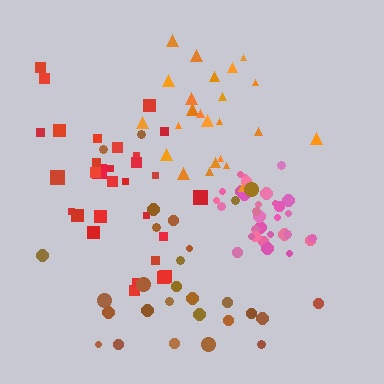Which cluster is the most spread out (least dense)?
Brown.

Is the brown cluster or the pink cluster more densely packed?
Pink.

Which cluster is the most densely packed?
Pink.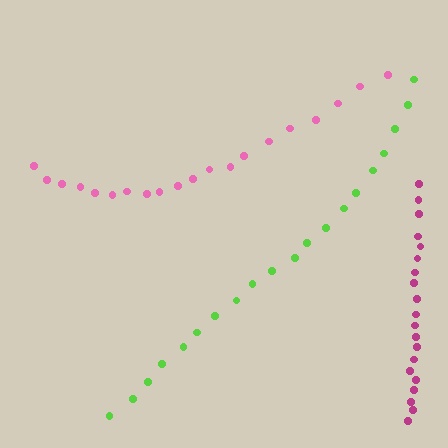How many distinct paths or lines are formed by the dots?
There are 3 distinct paths.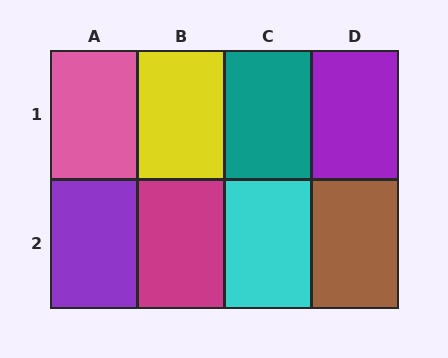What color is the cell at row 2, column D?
Brown.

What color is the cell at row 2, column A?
Purple.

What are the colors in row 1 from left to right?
Pink, yellow, teal, purple.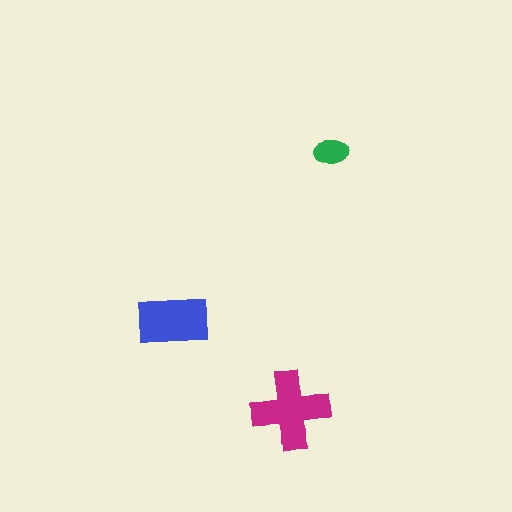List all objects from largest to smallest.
The magenta cross, the blue rectangle, the green ellipse.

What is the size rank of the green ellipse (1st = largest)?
3rd.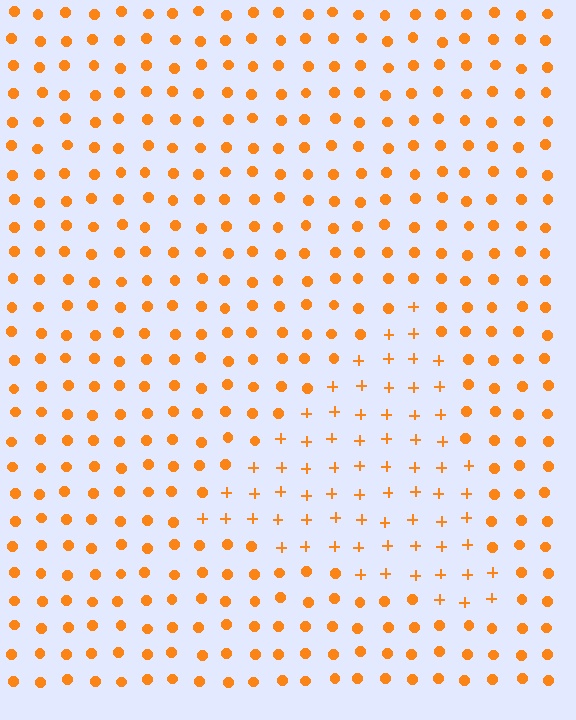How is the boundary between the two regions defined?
The boundary is defined by a change in element shape: plus signs inside vs. circles outside. All elements share the same color and spacing.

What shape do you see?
I see a triangle.